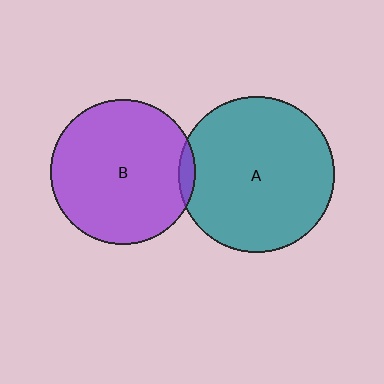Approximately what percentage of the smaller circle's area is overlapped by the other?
Approximately 5%.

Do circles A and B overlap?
Yes.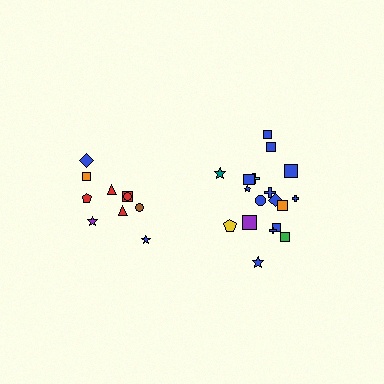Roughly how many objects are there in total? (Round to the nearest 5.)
Roughly 30 objects in total.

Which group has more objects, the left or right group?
The right group.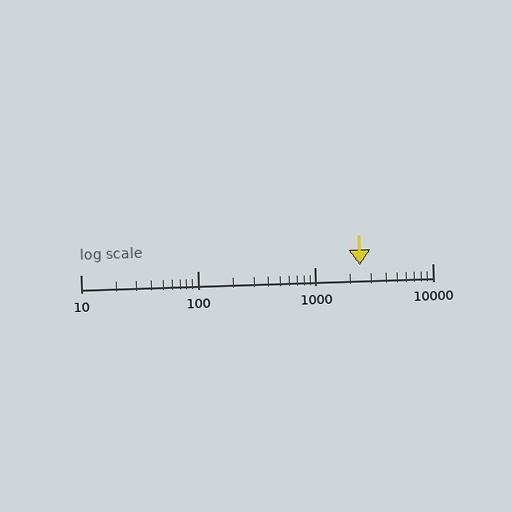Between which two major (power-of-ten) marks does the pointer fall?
The pointer is between 1000 and 10000.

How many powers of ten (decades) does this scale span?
The scale spans 3 decades, from 10 to 10000.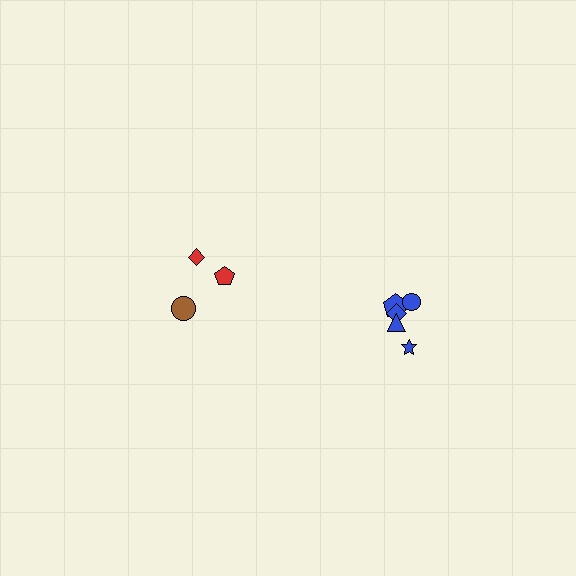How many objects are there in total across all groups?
There are 8 objects.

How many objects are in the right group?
There are 5 objects.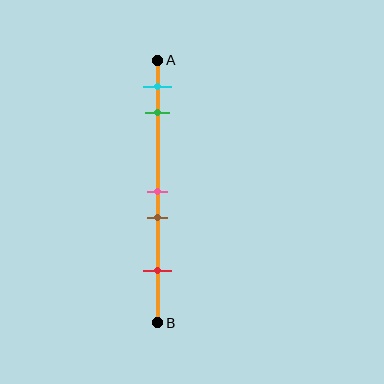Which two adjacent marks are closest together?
The pink and brown marks are the closest adjacent pair.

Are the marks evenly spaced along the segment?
No, the marks are not evenly spaced.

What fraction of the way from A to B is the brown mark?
The brown mark is approximately 60% (0.6) of the way from A to B.